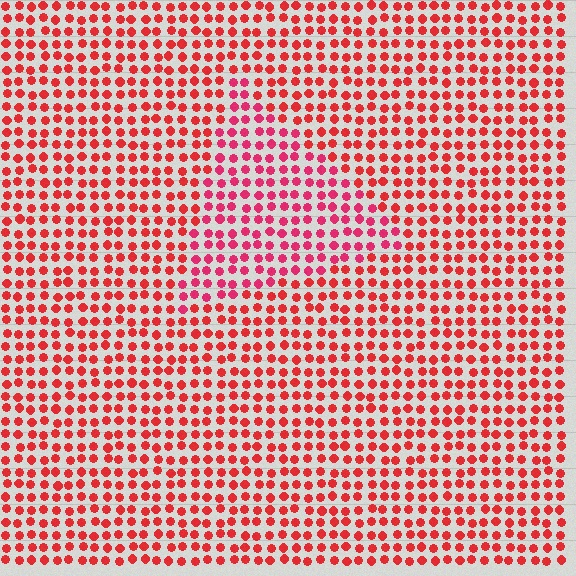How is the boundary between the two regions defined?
The boundary is defined purely by a slight shift in hue (about 20 degrees). Spacing, size, and orientation are identical on both sides.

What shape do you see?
I see a triangle.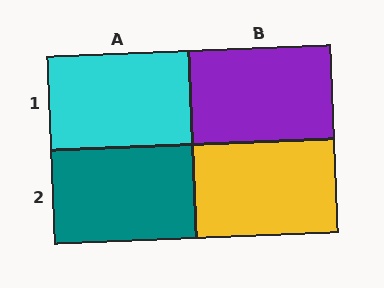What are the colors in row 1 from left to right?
Cyan, purple.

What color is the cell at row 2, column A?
Teal.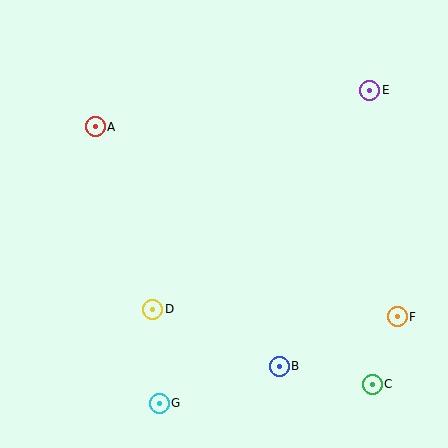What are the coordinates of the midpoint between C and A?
The midpoint between C and A is at (234, 256).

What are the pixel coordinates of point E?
Point E is at (370, 90).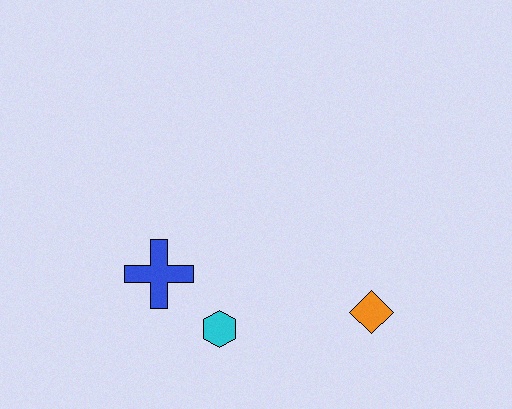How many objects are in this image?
There are 3 objects.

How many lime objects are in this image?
There are no lime objects.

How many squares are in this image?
There are no squares.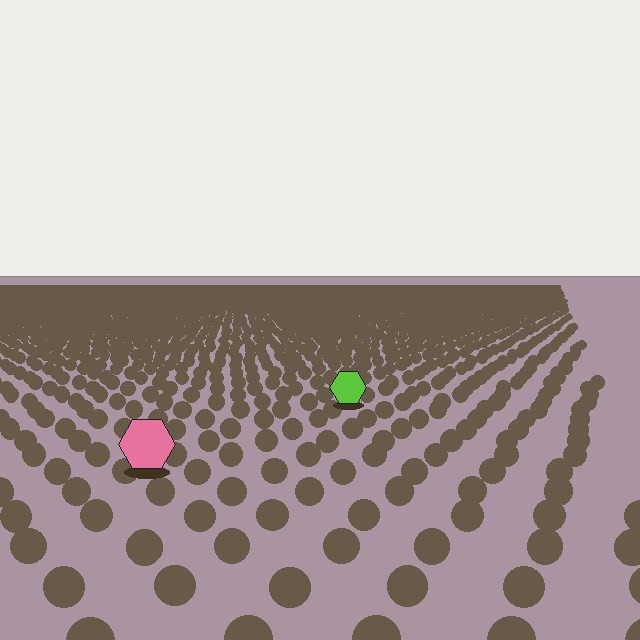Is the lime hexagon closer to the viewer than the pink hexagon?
No. The pink hexagon is closer — you can tell from the texture gradient: the ground texture is coarser near it.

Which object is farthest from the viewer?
The lime hexagon is farthest from the viewer. It appears smaller and the ground texture around it is denser.